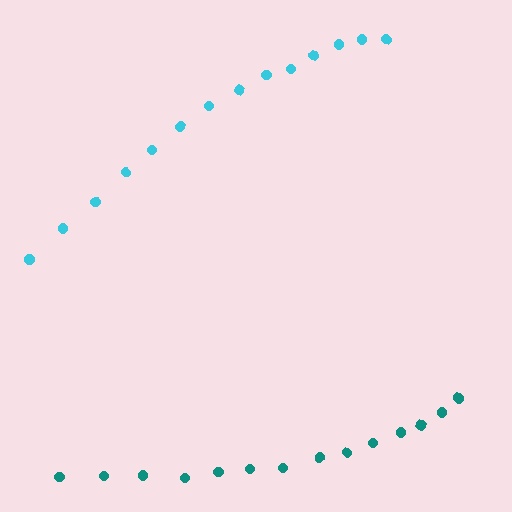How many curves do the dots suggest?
There are 2 distinct paths.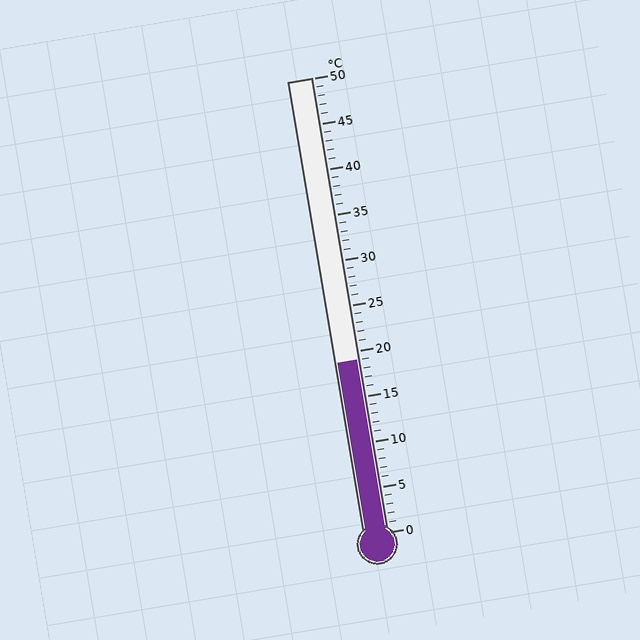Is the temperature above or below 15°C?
The temperature is above 15°C.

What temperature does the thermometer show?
The thermometer shows approximately 19°C.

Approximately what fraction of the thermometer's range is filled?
The thermometer is filled to approximately 40% of its range.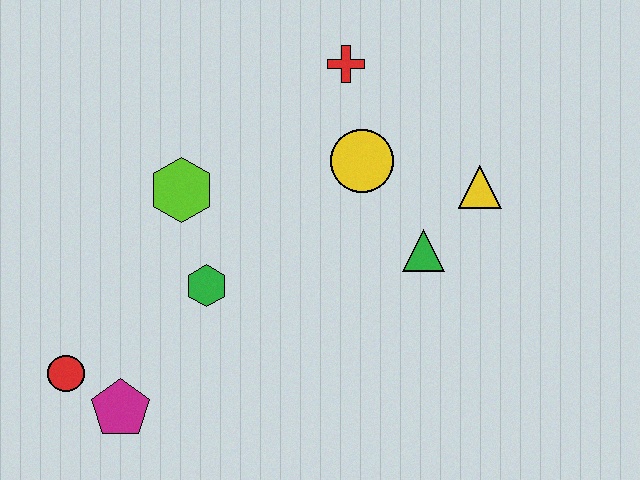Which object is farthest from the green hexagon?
The yellow triangle is farthest from the green hexagon.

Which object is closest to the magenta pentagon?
The red circle is closest to the magenta pentagon.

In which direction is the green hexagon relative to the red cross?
The green hexagon is below the red cross.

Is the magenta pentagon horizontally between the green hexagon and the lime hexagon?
No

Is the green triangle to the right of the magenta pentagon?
Yes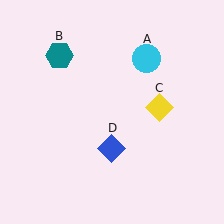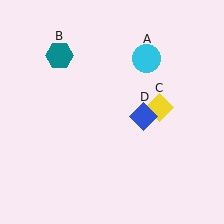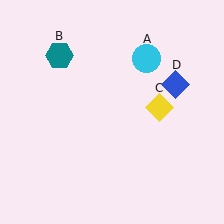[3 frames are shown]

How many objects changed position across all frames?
1 object changed position: blue diamond (object D).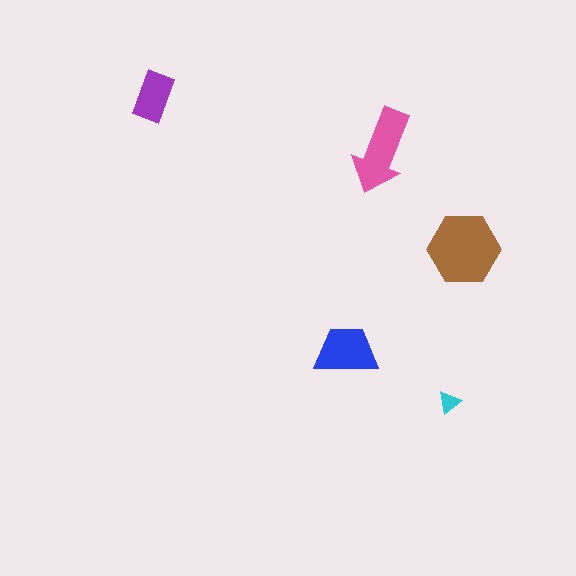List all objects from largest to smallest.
The brown hexagon, the pink arrow, the blue trapezoid, the purple rectangle, the cyan triangle.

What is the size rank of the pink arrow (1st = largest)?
2nd.